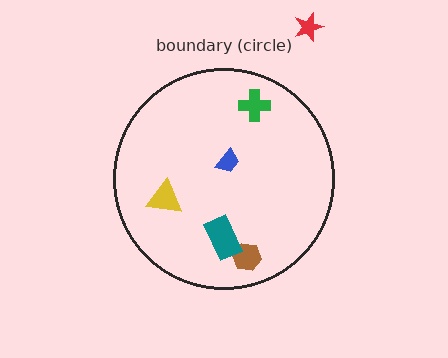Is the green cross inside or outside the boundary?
Inside.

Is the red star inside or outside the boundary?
Outside.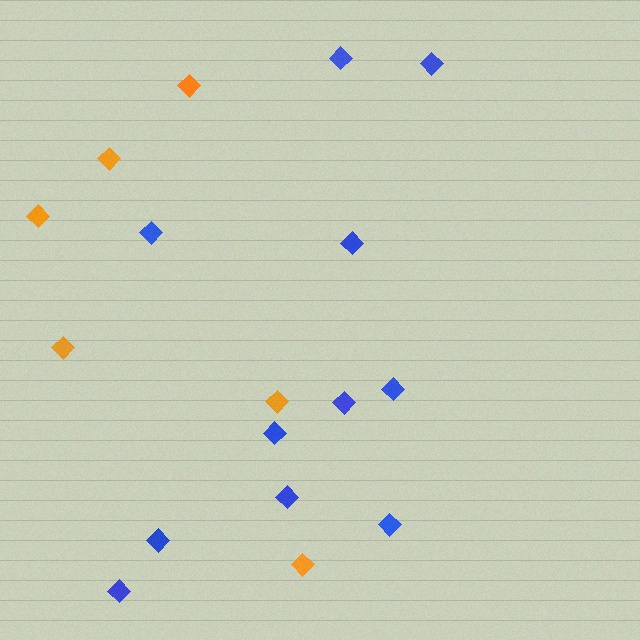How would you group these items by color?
There are 2 groups: one group of orange diamonds (6) and one group of blue diamonds (11).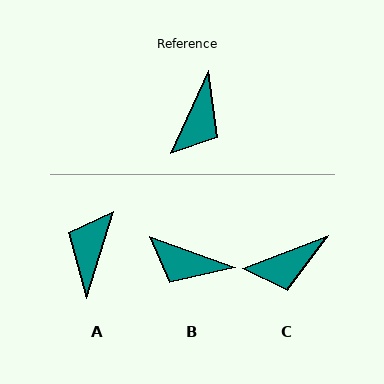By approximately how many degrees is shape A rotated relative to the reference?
Approximately 172 degrees clockwise.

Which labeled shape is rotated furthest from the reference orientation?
A, about 172 degrees away.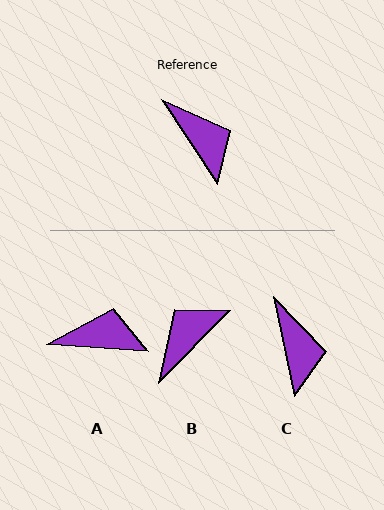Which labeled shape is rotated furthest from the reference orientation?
B, about 102 degrees away.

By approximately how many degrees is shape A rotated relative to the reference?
Approximately 53 degrees counter-clockwise.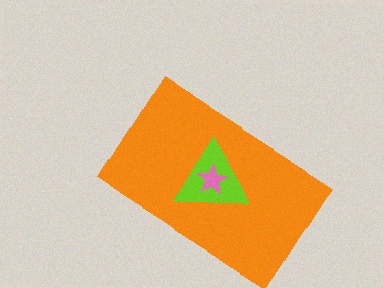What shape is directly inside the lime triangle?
The pink star.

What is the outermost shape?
The orange rectangle.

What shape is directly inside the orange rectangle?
The lime triangle.